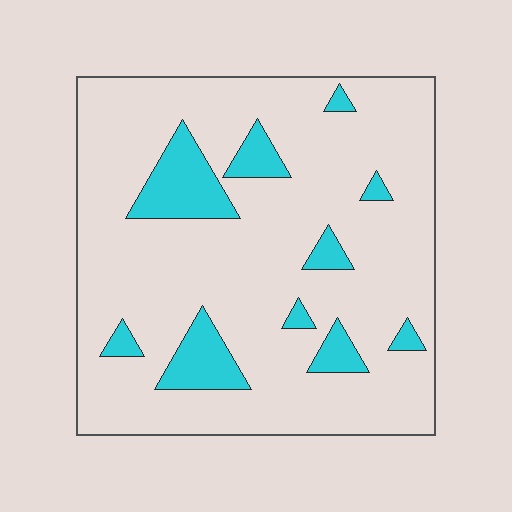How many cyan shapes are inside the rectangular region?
10.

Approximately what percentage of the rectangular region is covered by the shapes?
Approximately 15%.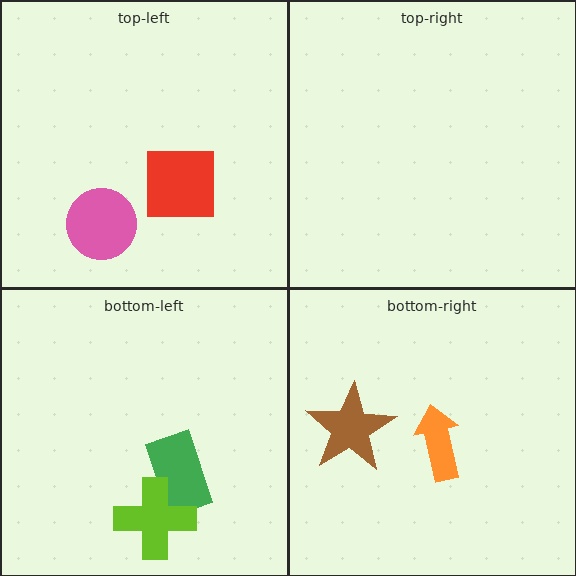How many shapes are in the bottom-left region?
2.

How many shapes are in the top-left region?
2.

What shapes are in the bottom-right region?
The orange arrow, the brown star.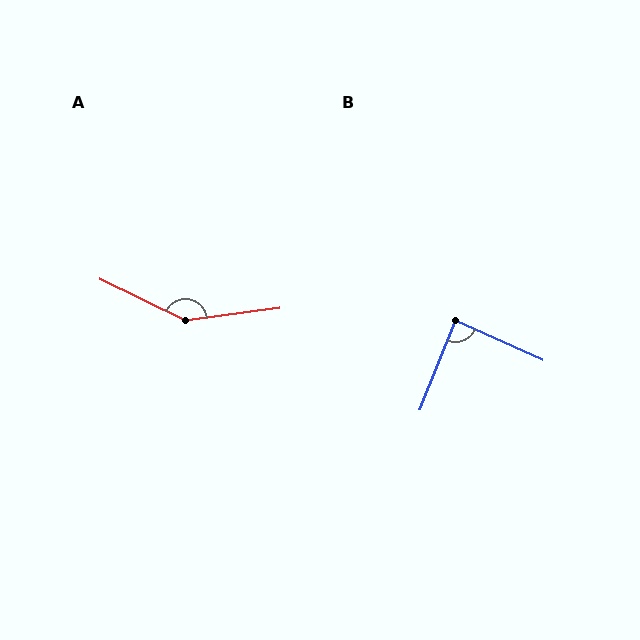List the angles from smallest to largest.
B (87°), A (147°).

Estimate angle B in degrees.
Approximately 87 degrees.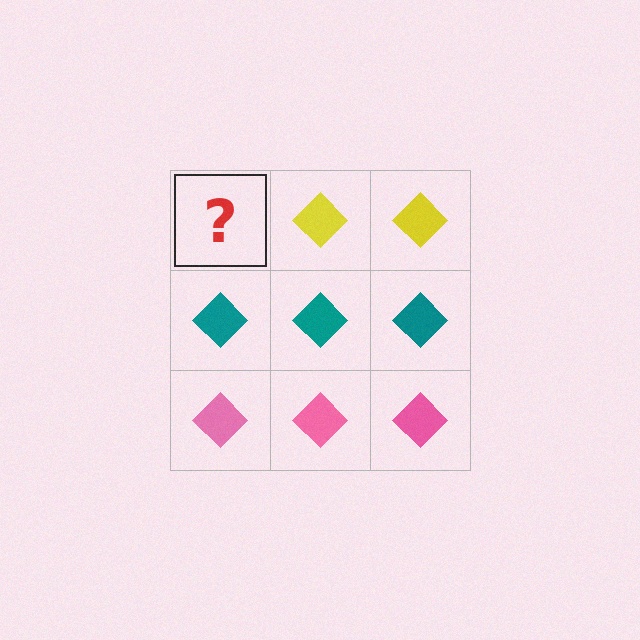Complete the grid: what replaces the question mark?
The question mark should be replaced with a yellow diamond.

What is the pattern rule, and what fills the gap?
The rule is that each row has a consistent color. The gap should be filled with a yellow diamond.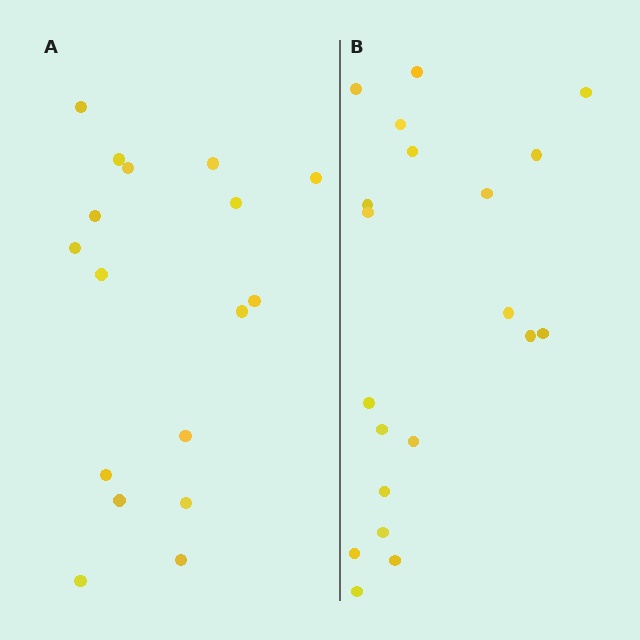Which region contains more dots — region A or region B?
Region B (the right region) has more dots.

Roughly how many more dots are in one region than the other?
Region B has just a few more — roughly 2 or 3 more dots than region A.